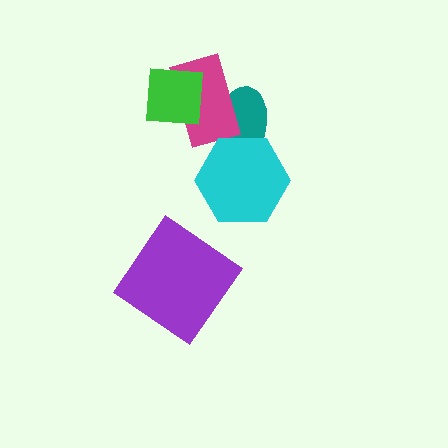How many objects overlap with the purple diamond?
0 objects overlap with the purple diamond.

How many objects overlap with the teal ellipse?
2 objects overlap with the teal ellipse.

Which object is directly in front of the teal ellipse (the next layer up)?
The magenta rectangle is directly in front of the teal ellipse.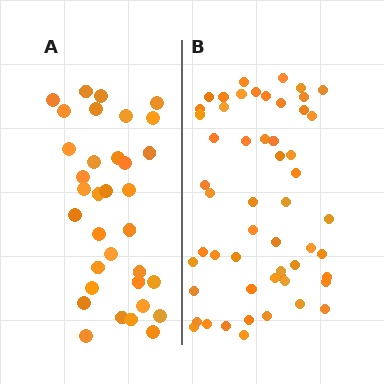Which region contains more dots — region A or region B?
Region B (the right region) has more dots.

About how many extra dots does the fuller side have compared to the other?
Region B has approximately 20 more dots than region A.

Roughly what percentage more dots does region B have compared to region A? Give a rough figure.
About 60% more.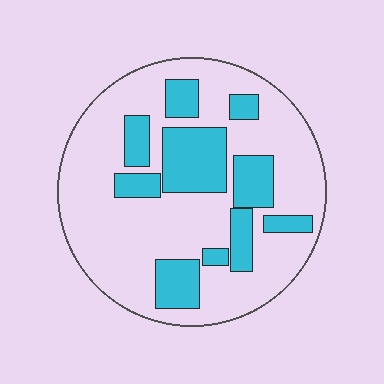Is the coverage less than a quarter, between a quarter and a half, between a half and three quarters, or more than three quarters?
Between a quarter and a half.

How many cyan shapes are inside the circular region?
10.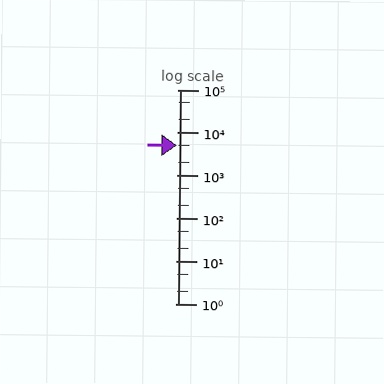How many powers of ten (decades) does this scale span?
The scale spans 5 decades, from 1 to 100000.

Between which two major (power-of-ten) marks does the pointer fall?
The pointer is between 1000 and 10000.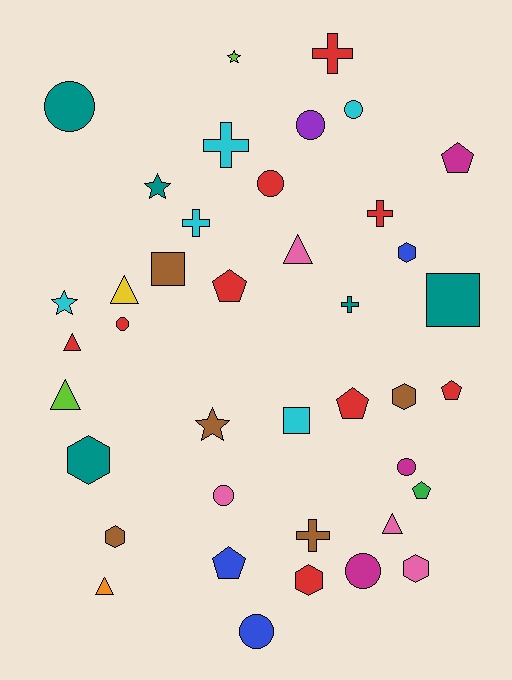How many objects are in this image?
There are 40 objects.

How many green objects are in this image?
There is 1 green object.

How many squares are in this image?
There are 3 squares.